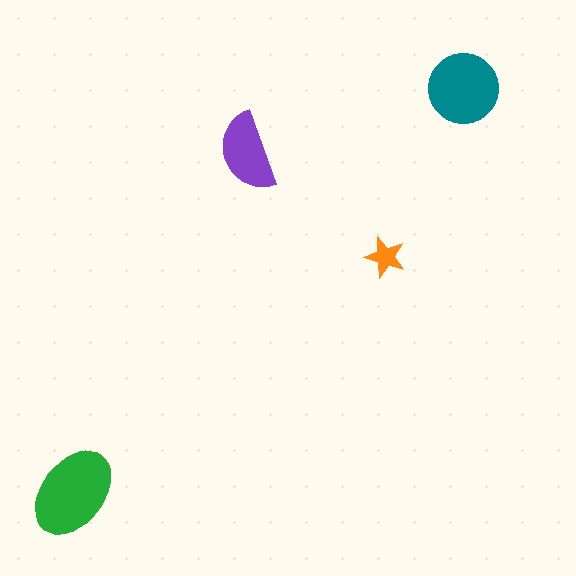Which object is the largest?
The green ellipse.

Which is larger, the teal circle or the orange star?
The teal circle.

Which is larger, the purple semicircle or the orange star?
The purple semicircle.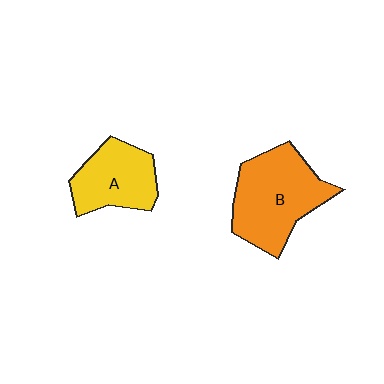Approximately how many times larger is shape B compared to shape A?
Approximately 1.5 times.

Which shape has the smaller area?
Shape A (yellow).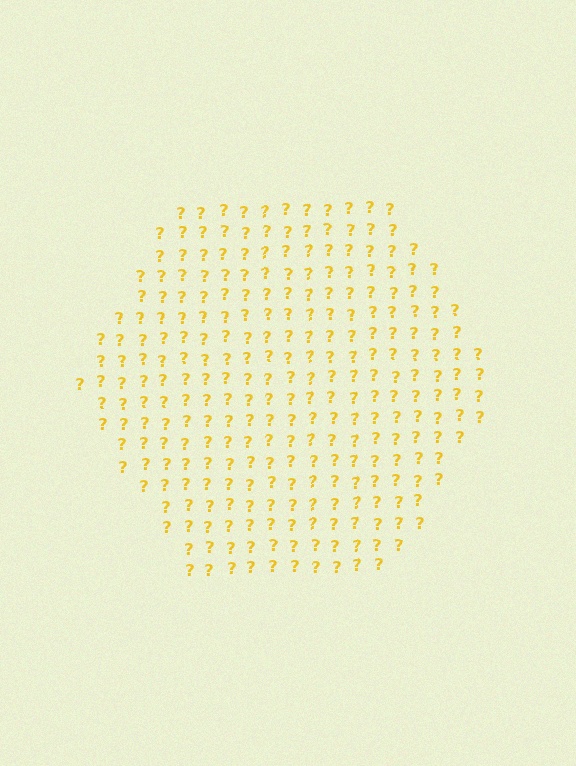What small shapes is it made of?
It is made of small question marks.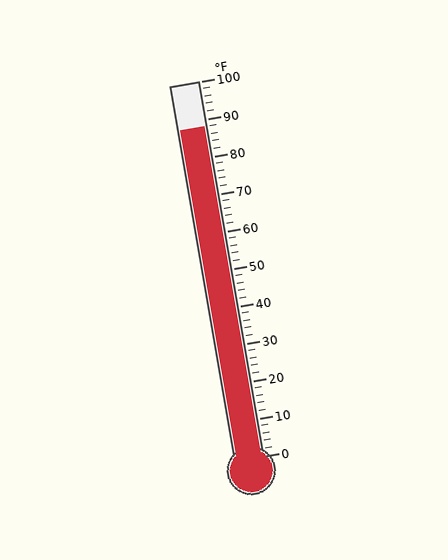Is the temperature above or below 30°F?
The temperature is above 30°F.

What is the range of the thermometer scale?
The thermometer scale ranges from 0°F to 100°F.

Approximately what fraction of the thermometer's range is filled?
The thermometer is filled to approximately 90% of its range.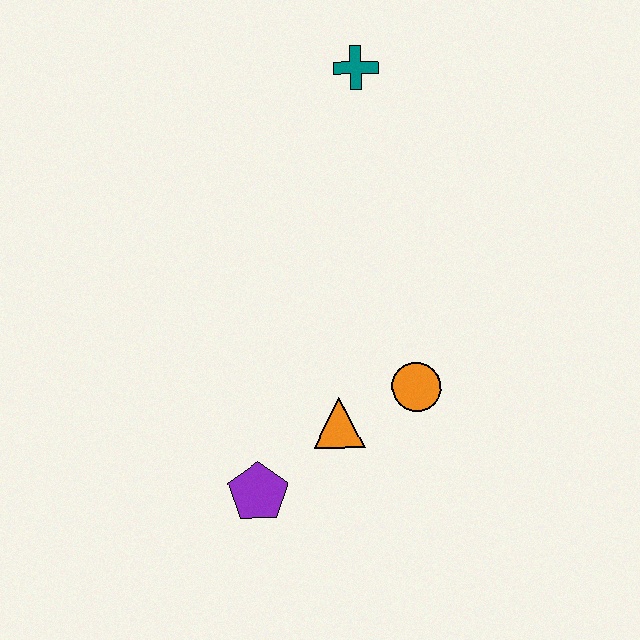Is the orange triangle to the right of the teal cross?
No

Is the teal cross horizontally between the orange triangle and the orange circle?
Yes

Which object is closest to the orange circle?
The orange triangle is closest to the orange circle.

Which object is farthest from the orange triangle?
The teal cross is farthest from the orange triangle.